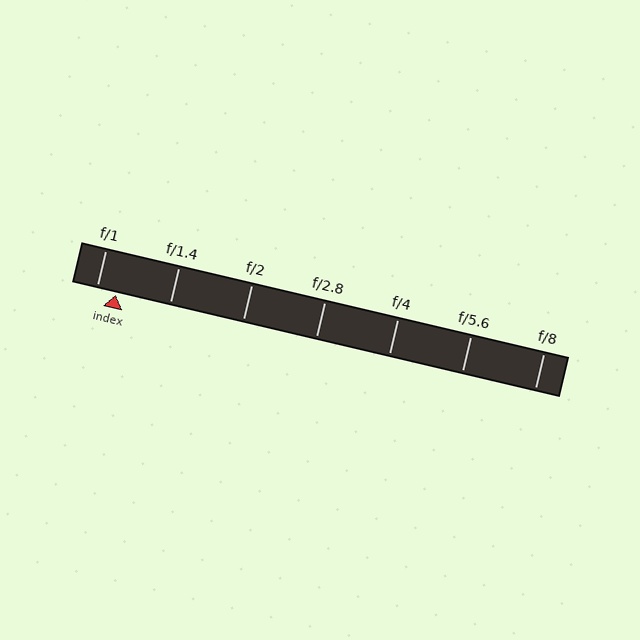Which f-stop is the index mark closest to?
The index mark is closest to f/1.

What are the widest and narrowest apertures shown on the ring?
The widest aperture shown is f/1 and the narrowest is f/8.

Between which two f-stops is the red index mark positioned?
The index mark is between f/1 and f/1.4.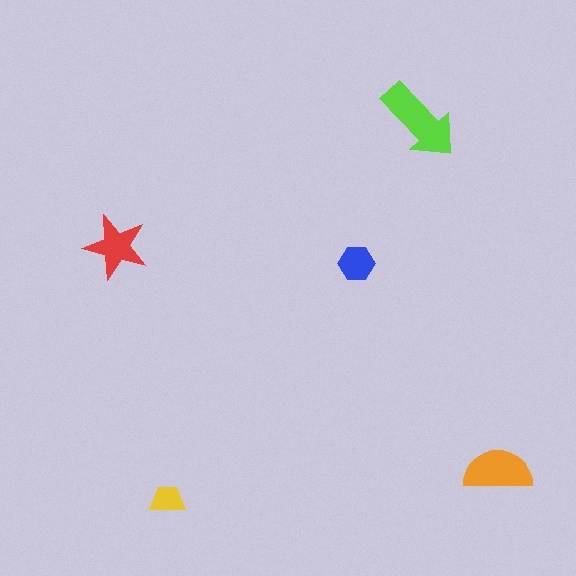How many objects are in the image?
There are 5 objects in the image.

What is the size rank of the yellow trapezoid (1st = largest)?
5th.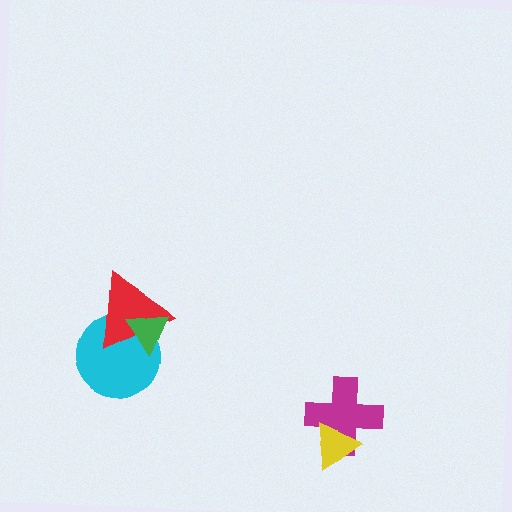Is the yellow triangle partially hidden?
No, no other shape covers it.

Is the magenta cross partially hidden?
Yes, it is partially covered by another shape.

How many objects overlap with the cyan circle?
2 objects overlap with the cyan circle.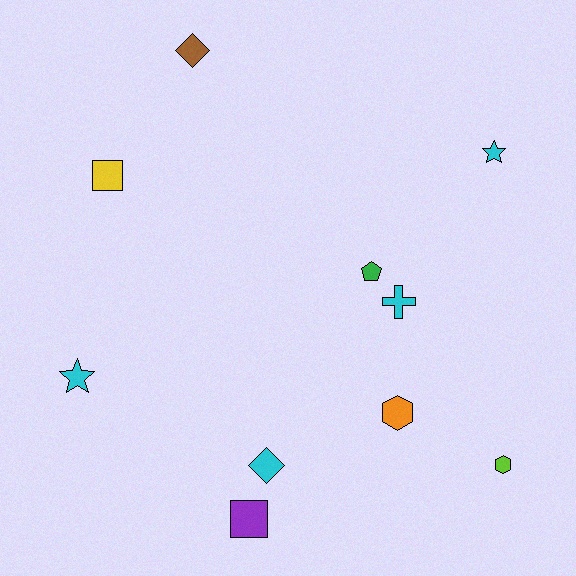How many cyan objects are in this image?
There are 4 cyan objects.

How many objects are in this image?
There are 10 objects.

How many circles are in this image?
There are no circles.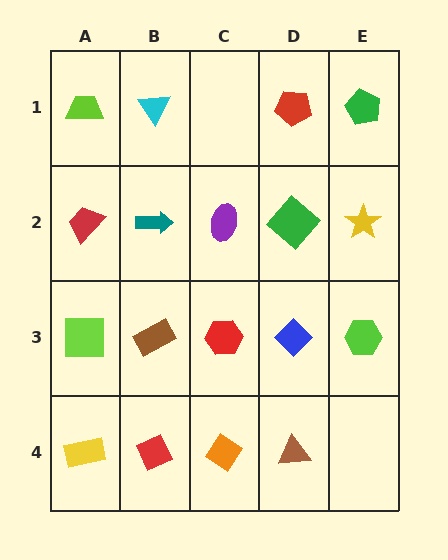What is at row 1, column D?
A red pentagon.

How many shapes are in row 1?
4 shapes.